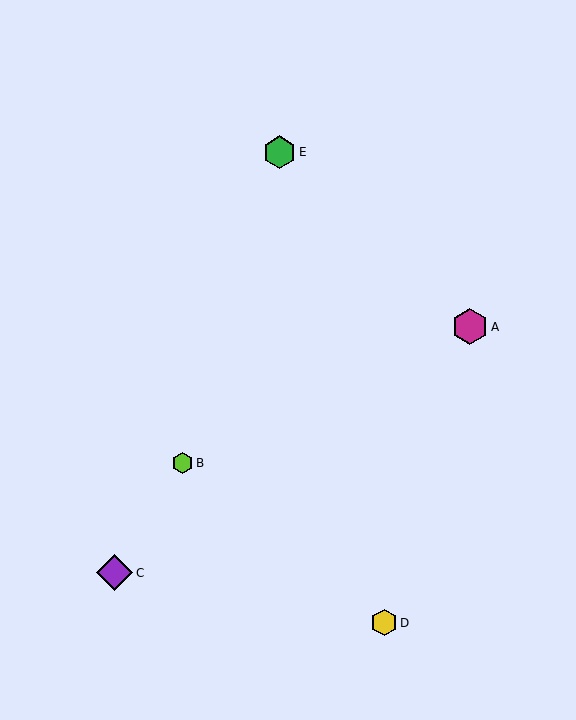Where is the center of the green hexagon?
The center of the green hexagon is at (280, 152).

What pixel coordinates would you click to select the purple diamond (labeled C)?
Click at (114, 573) to select the purple diamond C.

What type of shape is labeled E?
Shape E is a green hexagon.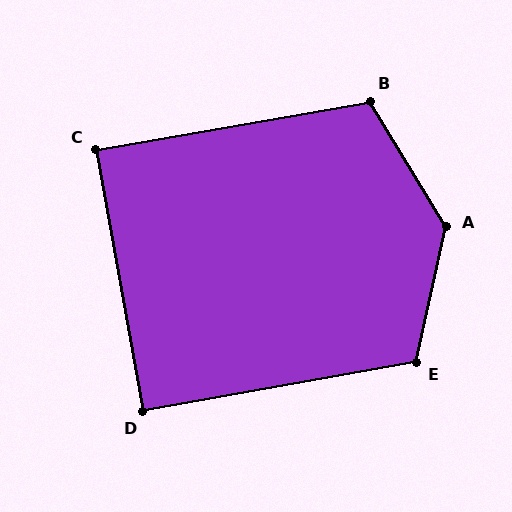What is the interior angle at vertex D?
Approximately 90 degrees (approximately right).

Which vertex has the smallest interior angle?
C, at approximately 90 degrees.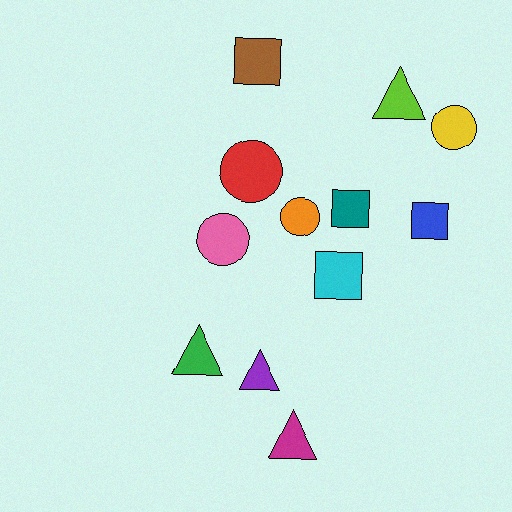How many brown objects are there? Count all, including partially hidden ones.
There is 1 brown object.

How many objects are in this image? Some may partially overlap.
There are 12 objects.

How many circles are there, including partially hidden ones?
There are 4 circles.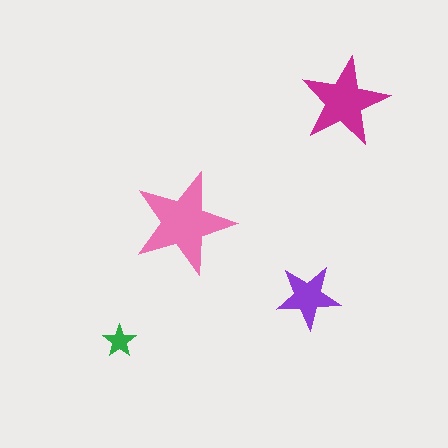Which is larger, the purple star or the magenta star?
The magenta one.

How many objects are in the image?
There are 4 objects in the image.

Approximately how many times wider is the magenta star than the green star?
About 2.5 times wider.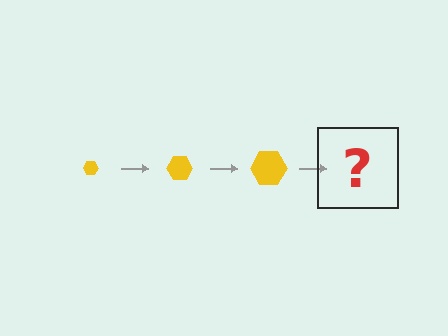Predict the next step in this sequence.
The next step is a yellow hexagon, larger than the previous one.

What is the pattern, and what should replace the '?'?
The pattern is that the hexagon gets progressively larger each step. The '?' should be a yellow hexagon, larger than the previous one.